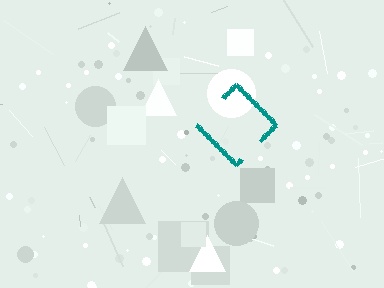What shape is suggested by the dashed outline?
The dashed outline suggests a diamond.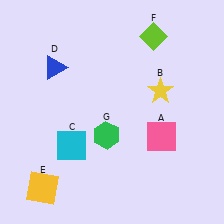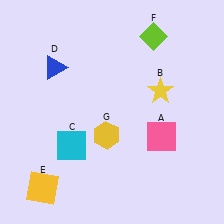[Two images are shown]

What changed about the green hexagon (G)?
In Image 1, G is green. In Image 2, it changed to yellow.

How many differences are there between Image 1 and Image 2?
There is 1 difference between the two images.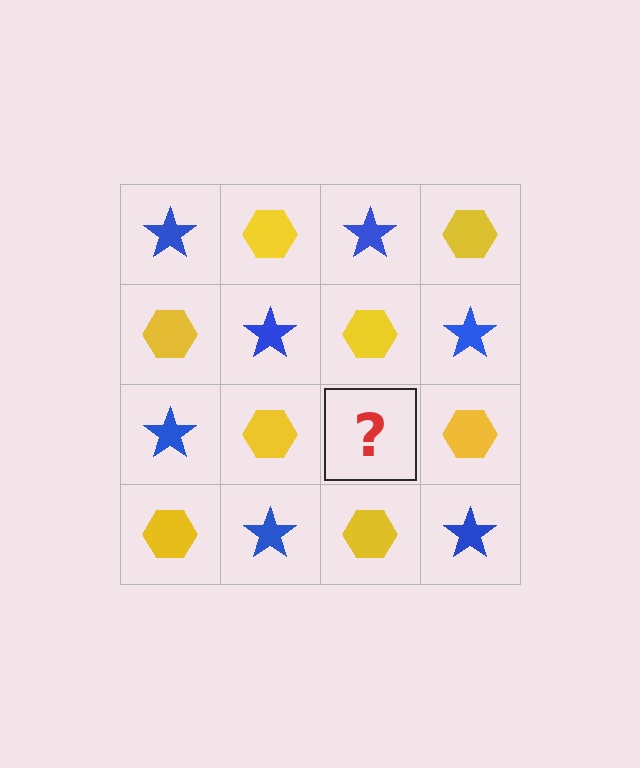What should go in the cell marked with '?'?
The missing cell should contain a blue star.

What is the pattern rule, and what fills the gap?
The rule is that it alternates blue star and yellow hexagon in a checkerboard pattern. The gap should be filled with a blue star.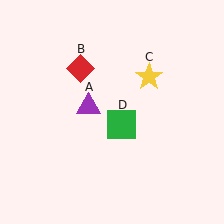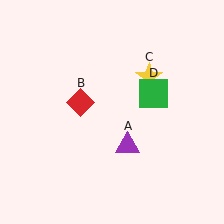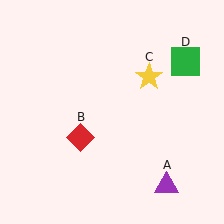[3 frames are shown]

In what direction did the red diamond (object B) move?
The red diamond (object B) moved down.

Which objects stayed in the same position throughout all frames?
Yellow star (object C) remained stationary.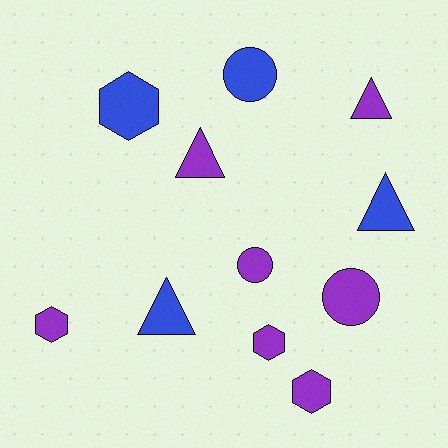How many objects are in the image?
There are 11 objects.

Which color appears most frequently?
Purple, with 7 objects.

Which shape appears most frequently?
Hexagon, with 4 objects.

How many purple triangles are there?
There are 2 purple triangles.